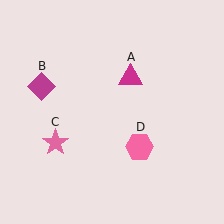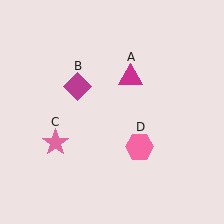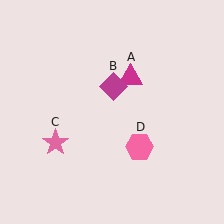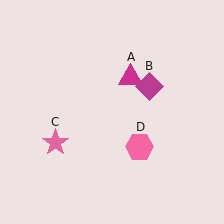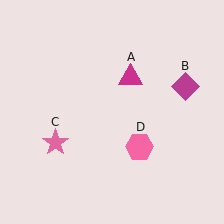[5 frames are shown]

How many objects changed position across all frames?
1 object changed position: magenta diamond (object B).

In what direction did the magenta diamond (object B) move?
The magenta diamond (object B) moved right.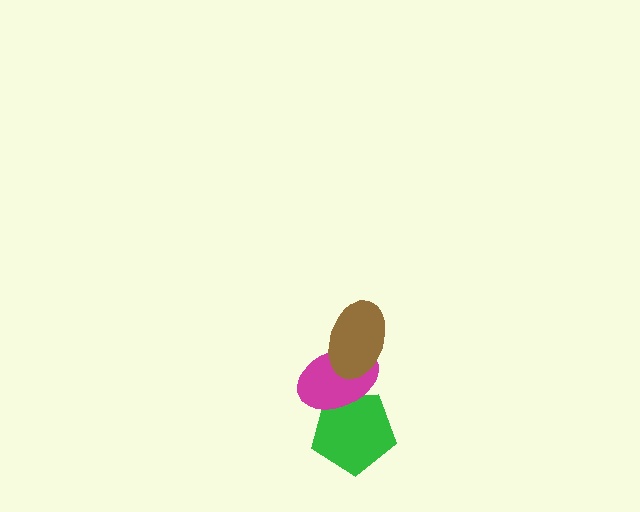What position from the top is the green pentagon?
The green pentagon is 3rd from the top.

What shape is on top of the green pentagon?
The magenta ellipse is on top of the green pentagon.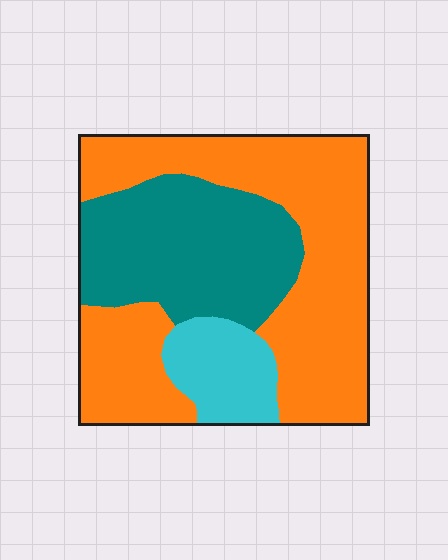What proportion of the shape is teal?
Teal covers about 30% of the shape.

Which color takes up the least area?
Cyan, at roughly 10%.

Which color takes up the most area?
Orange, at roughly 55%.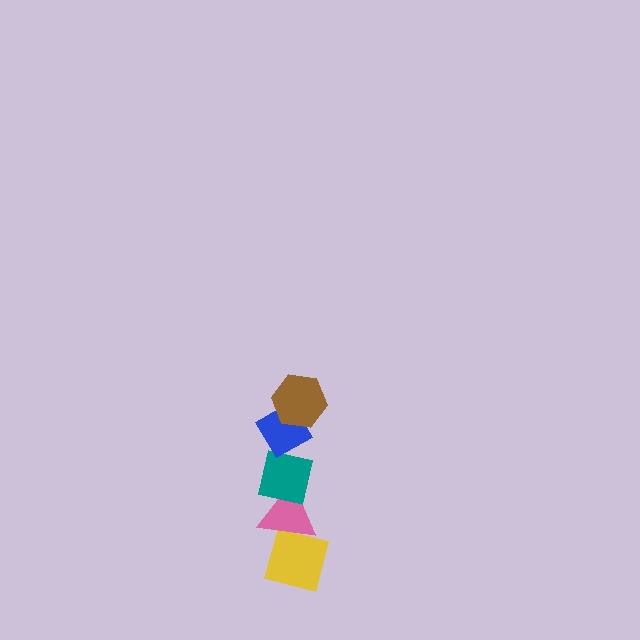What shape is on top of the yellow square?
The pink triangle is on top of the yellow square.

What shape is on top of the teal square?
The blue diamond is on top of the teal square.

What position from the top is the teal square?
The teal square is 3rd from the top.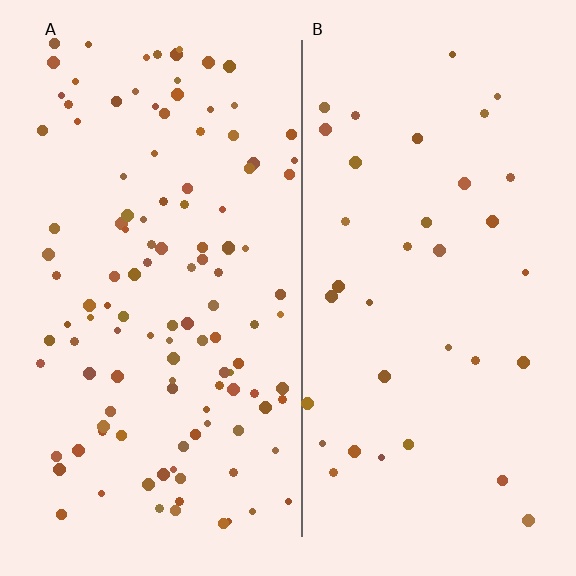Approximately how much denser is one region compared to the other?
Approximately 3.3× — region A over region B.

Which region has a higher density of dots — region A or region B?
A (the left).